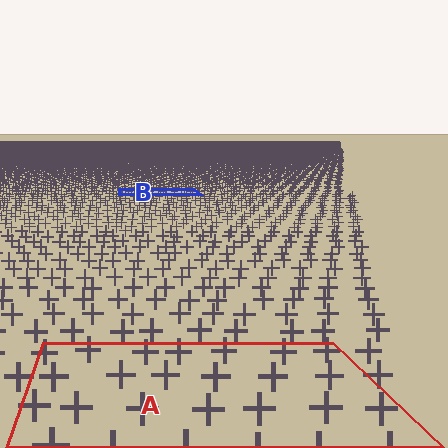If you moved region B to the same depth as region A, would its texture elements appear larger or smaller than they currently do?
They would appear larger. At a closer depth, the same texture elements are projected at a bigger on-screen size.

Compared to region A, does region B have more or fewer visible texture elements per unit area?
Region B has more texture elements per unit area — they are packed more densely because it is farther away.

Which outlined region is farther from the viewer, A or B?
Region B is farther from the viewer — the texture elements inside it appear smaller and more densely packed.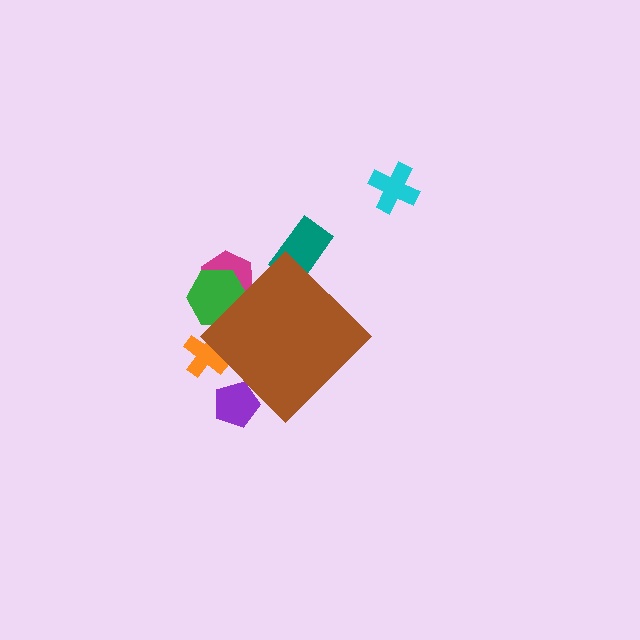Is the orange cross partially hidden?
Yes, the orange cross is partially hidden behind the brown diamond.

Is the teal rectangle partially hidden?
Yes, the teal rectangle is partially hidden behind the brown diamond.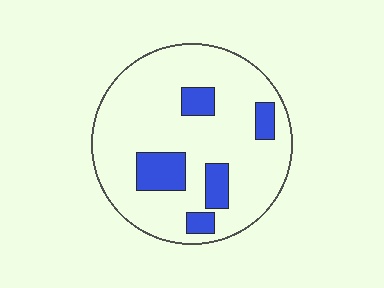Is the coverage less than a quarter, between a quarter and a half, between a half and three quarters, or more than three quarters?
Less than a quarter.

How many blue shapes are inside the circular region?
5.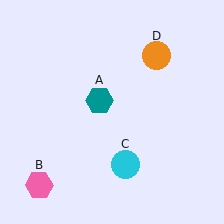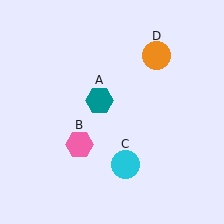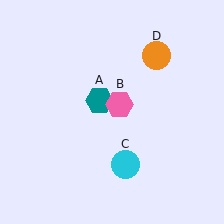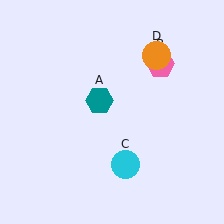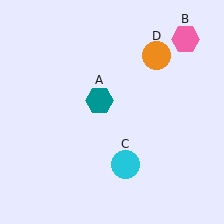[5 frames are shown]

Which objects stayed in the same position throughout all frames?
Teal hexagon (object A) and cyan circle (object C) and orange circle (object D) remained stationary.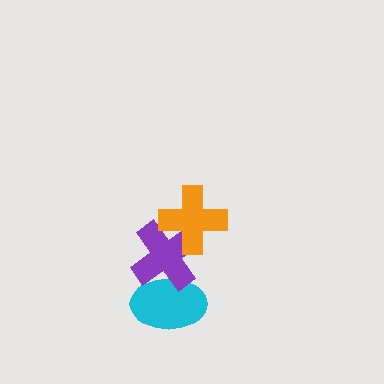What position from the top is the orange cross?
The orange cross is 1st from the top.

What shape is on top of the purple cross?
The orange cross is on top of the purple cross.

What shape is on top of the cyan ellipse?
The purple cross is on top of the cyan ellipse.